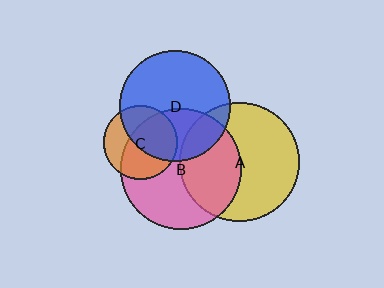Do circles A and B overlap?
Yes.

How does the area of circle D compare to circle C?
Approximately 2.3 times.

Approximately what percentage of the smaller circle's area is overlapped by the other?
Approximately 40%.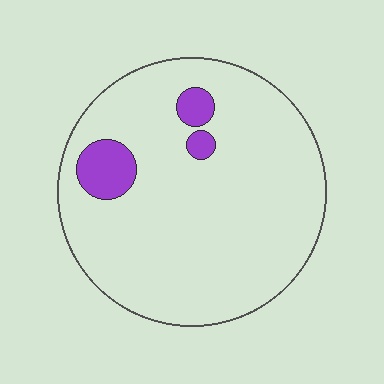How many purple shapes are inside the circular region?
3.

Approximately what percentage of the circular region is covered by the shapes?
Approximately 10%.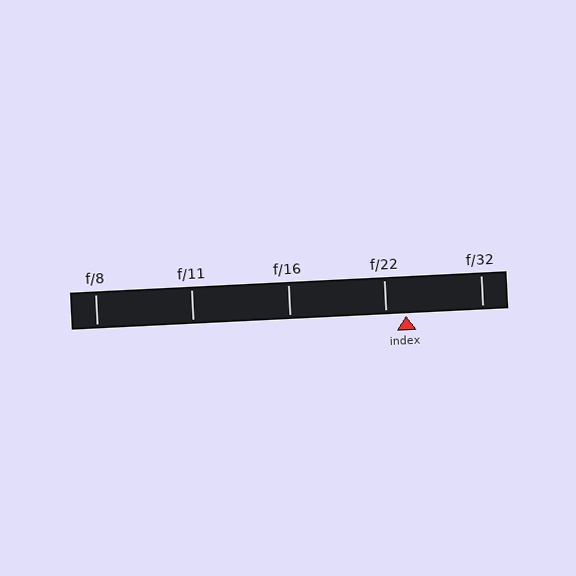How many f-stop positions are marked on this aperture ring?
There are 5 f-stop positions marked.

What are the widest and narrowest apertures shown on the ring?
The widest aperture shown is f/8 and the narrowest is f/32.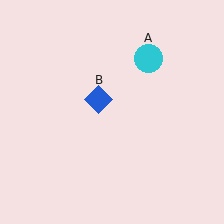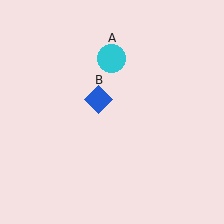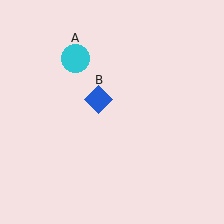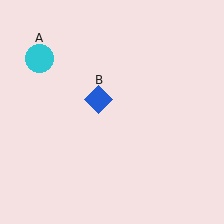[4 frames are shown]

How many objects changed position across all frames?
1 object changed position: cyan circle (object A).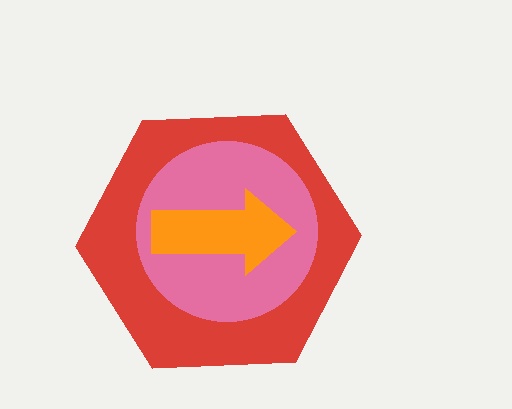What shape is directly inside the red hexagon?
The pink circle.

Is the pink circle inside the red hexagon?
Yes.